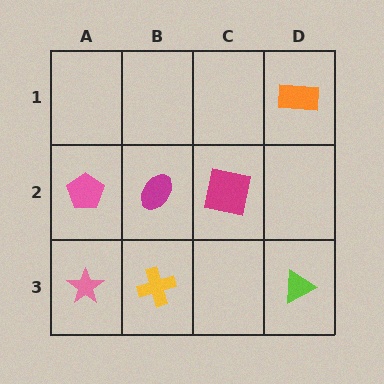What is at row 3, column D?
A lime triangle.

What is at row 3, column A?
A pink star.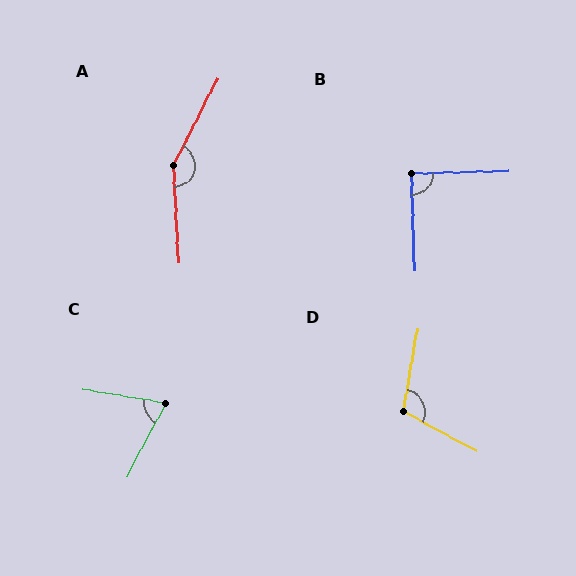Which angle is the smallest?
C, at approximately 71 degrees.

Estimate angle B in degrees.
Approximately 89 degrees.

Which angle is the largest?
A, at approximately 150 degrees.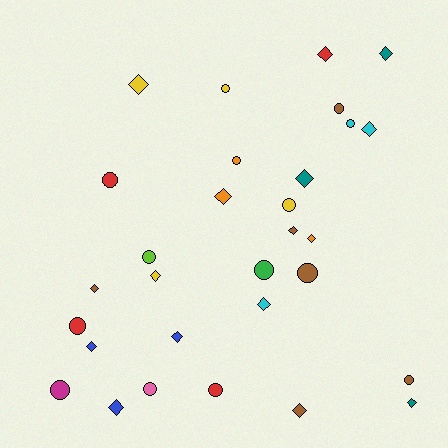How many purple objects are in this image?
There are no purple objects.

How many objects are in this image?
There are 30 objects.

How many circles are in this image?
There are 14 circles.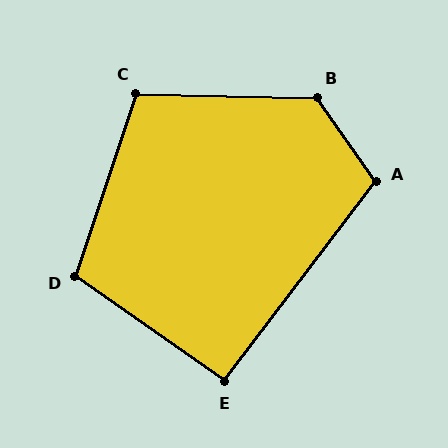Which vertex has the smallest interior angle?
E, at approximately 92 degrees.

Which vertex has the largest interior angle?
B, at approximately 126 degrees.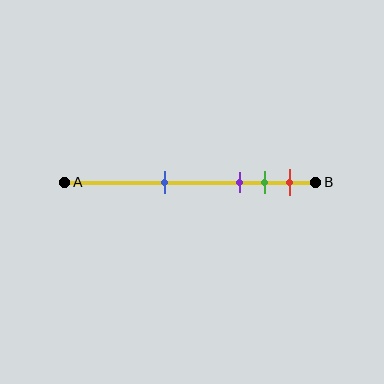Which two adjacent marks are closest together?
The green and red marks are the closest adjacent pair.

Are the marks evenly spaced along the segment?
No, the marks are not evenly spaced.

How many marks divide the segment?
There are 4 marks dividing the segment.